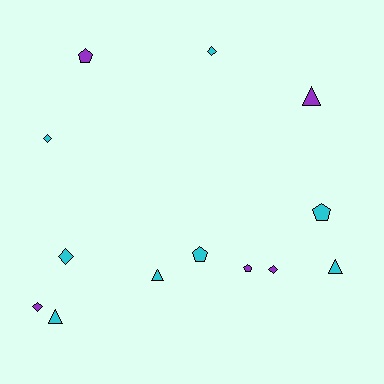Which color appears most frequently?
Cyan, with 8 objects.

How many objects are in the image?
There are 13 objects.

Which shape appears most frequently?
Diamond, with 5 objects.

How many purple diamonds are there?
There are 2 purple diamonds.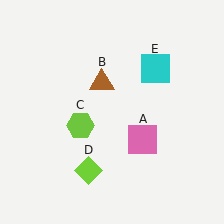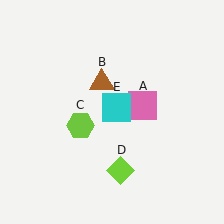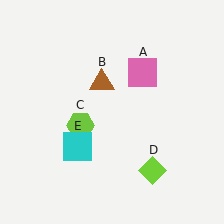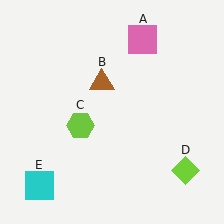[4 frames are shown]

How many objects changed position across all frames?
3 objects changed position: pink square (object A), lime diamond (object D), cyan square (object E).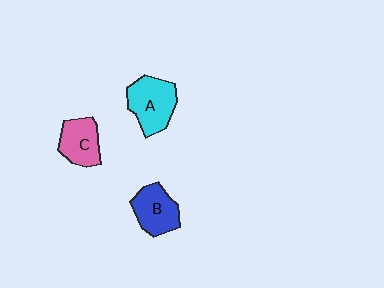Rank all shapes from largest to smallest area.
From largest to smallest: A (cyan), B (blue), C (pink).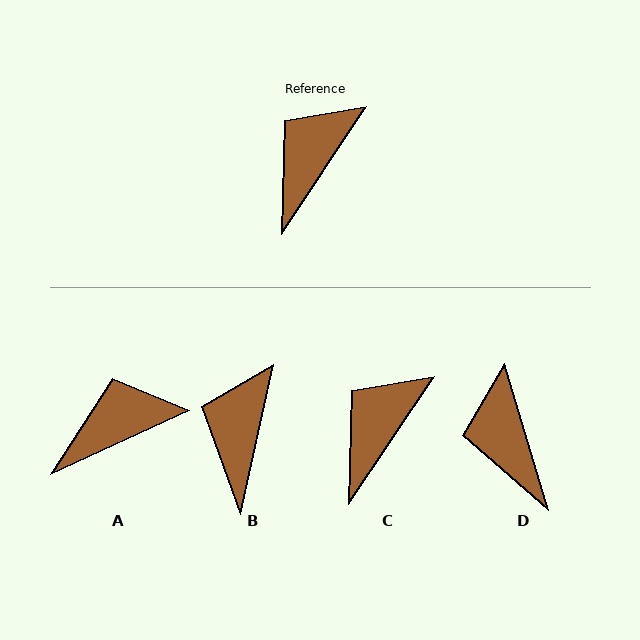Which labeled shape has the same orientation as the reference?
C.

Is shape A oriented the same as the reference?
No, it is off by about 31 degrees.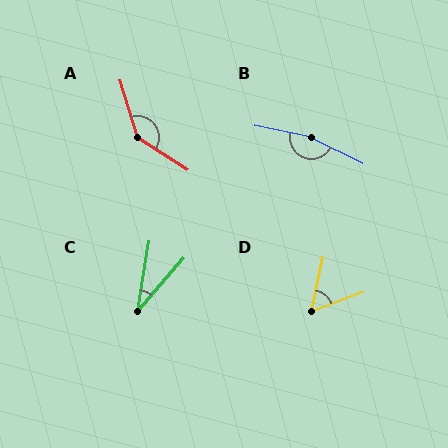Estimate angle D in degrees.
Approximately 58 degrees.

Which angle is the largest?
B, at approximately 166 degrees.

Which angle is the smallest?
C, at approximately 32 degrees.